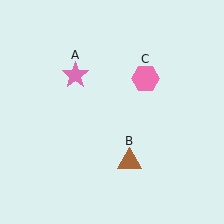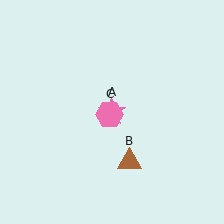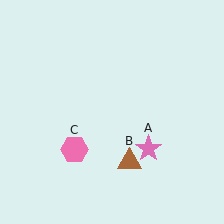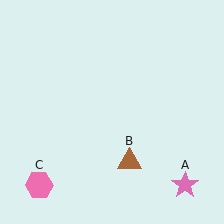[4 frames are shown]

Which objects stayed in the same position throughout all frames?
Brown triangle (object B) remained stationary.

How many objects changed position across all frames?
2 objects changed position: pink star (object A), pink hexagon (object C).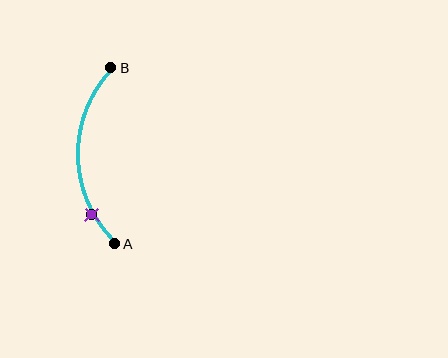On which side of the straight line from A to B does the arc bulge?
The arc bulges to the left of the straight line connecting A and B.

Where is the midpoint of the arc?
The arc midpoint is the point on the curve farthest from the straight line joining A and B. It sits to the left of that line.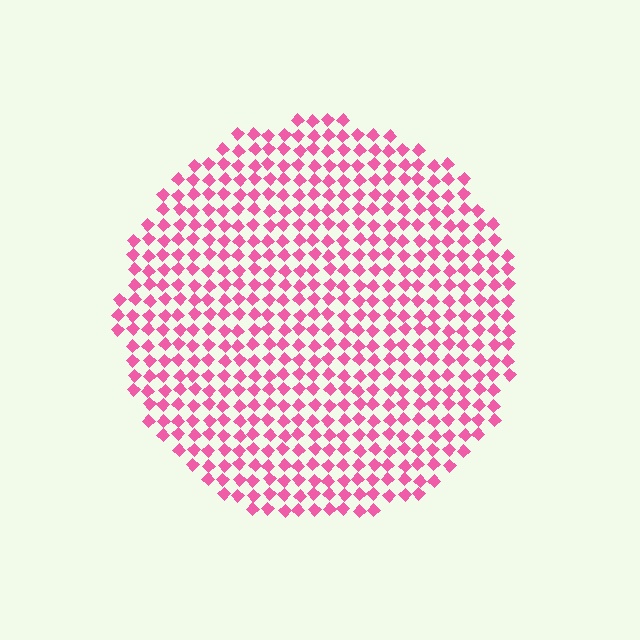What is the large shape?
The large shape is a circle.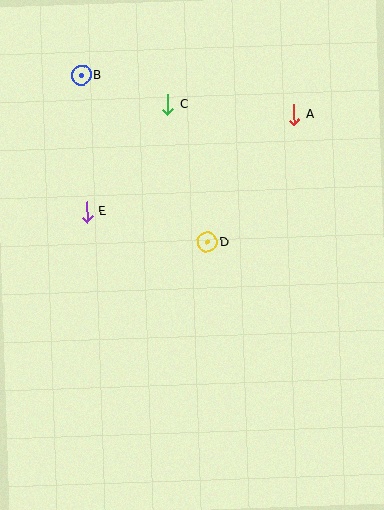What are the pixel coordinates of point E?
Point E is at (87, 212).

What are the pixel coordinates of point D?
Point D is at (207, 242).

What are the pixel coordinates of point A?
Point A is at (294, 115).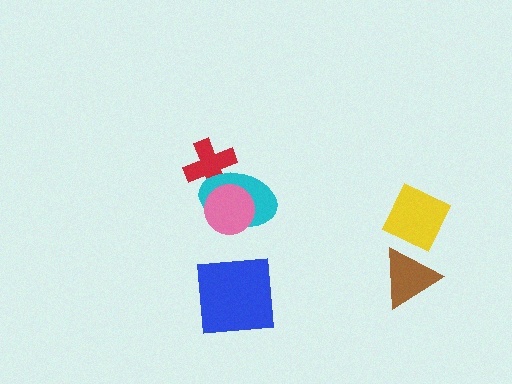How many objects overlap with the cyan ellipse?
2 objects overlap with the cyan ellipse.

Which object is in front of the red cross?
The cyan ellipse is in front of the red cross.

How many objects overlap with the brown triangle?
1 object overlaps with the brown triangle.